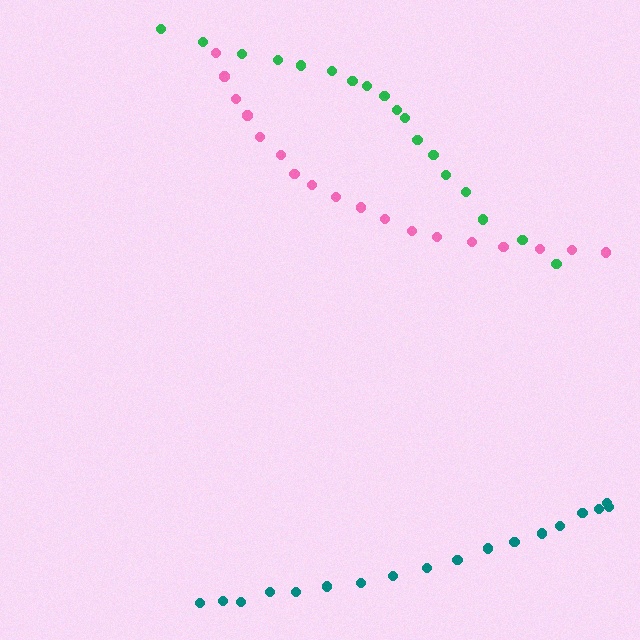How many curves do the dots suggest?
There are 3 distinct paths.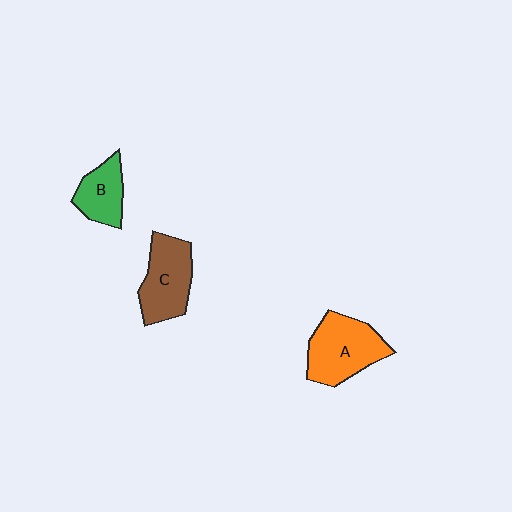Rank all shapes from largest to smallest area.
From largest to smallest: A (orange), C (brown), B (green).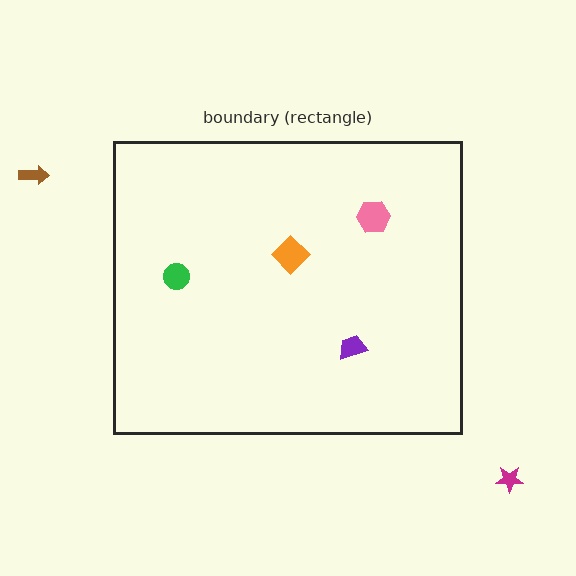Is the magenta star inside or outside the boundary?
Outside.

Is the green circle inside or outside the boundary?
Inside.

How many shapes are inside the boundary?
4 inside, 2 outside.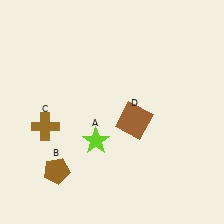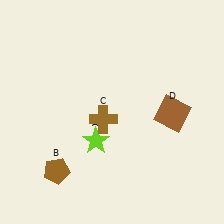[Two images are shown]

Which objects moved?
The objects that moved are: the brown cross (C), the brown square (D).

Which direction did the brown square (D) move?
The brown square (D) moved right.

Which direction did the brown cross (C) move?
The brown cross (C) moved right.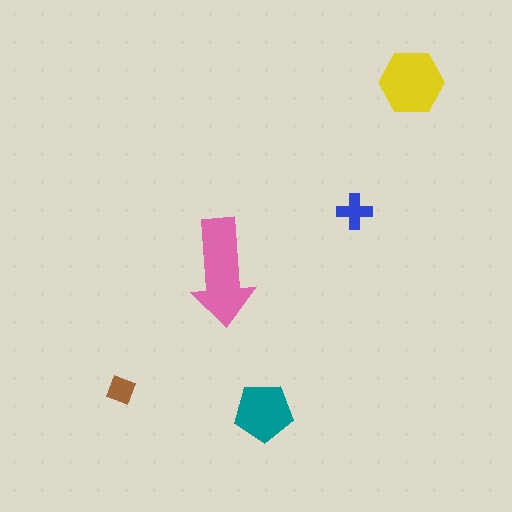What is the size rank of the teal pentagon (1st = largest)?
3rd.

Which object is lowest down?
The teal pentagon is bottommost.